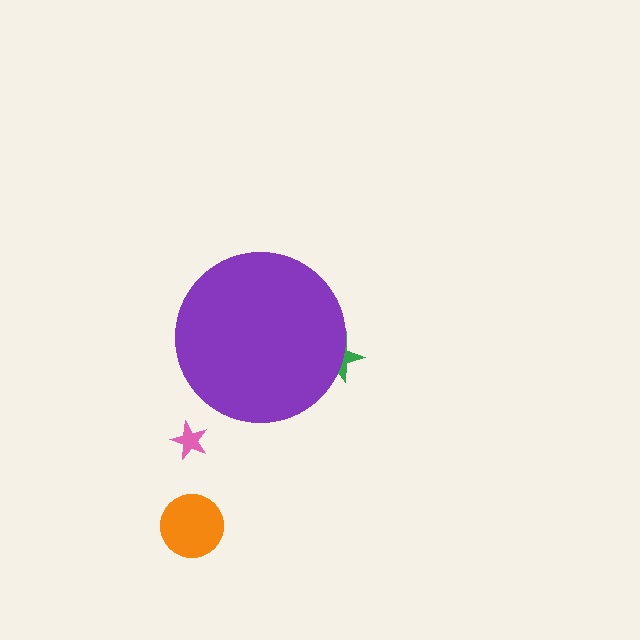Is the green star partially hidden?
Yes, the green star is partially hidden behind the purple circle.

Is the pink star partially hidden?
No, the pink star is fully visible.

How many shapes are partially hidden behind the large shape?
1 shape is partially hidden.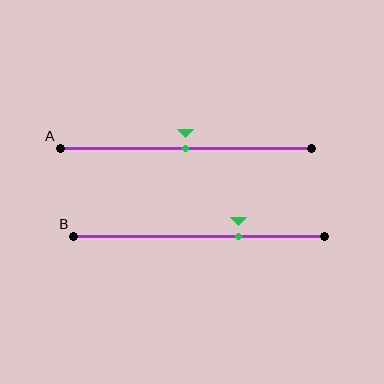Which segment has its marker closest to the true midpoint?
Segment A has its marker closest to the true midpoint.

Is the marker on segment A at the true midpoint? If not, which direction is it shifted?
Yes, the marker on segment A is at the true midpoint.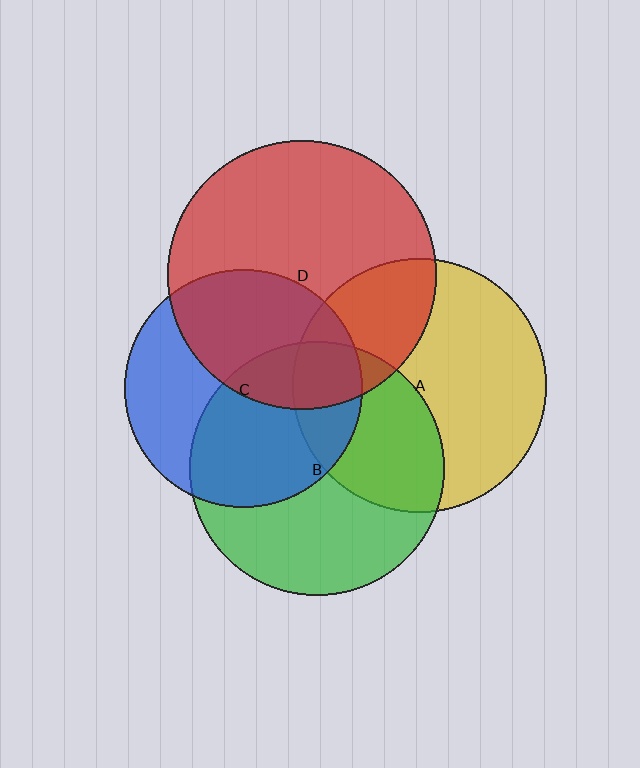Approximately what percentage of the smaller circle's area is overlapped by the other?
Approximately 30%.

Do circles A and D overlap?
Yes.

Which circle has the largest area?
Circle D (red).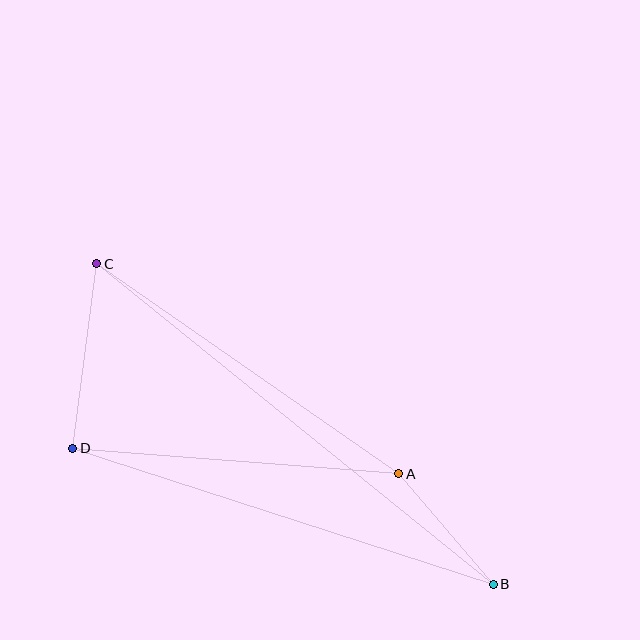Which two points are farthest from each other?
Points B and C are farthest from each other.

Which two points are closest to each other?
Points A and B are closest to each other.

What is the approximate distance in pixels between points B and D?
The distance between B and D is approximately 442 pixels.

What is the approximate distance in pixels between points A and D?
The distance between A and D is approximately 327 pixels.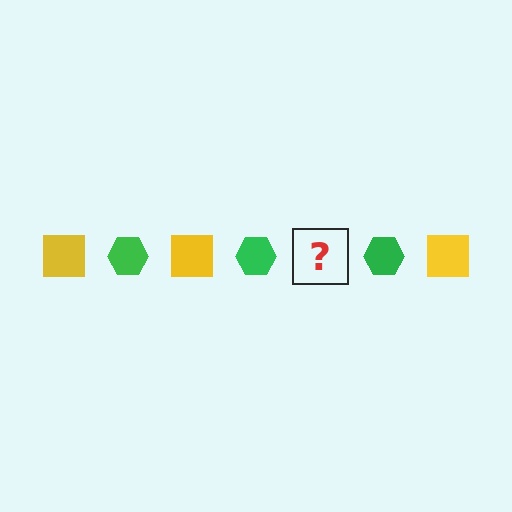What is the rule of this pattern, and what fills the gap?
The rule is that the pattern alternates between yellow square and green hexagon. The gap should be filled with a yellow square.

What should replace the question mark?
The question mark should be replaced with a yellow square.